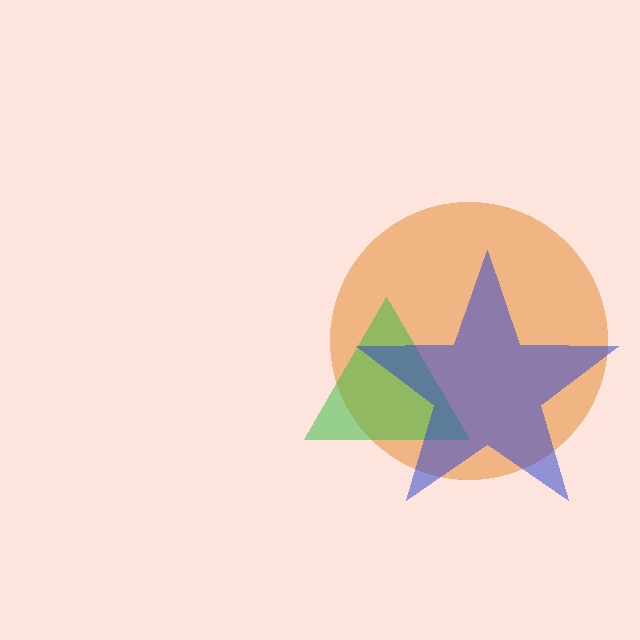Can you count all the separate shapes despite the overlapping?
Yes, there are 3 separate shapes.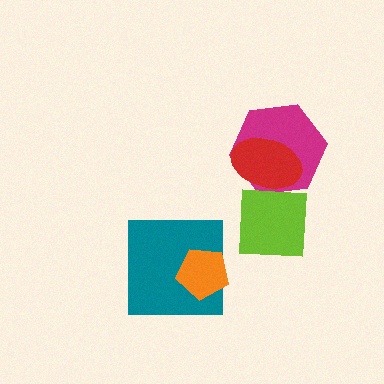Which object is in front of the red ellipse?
The lime square is in front of the red ellipse.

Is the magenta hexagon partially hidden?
Yes, it is partially covered by another shape.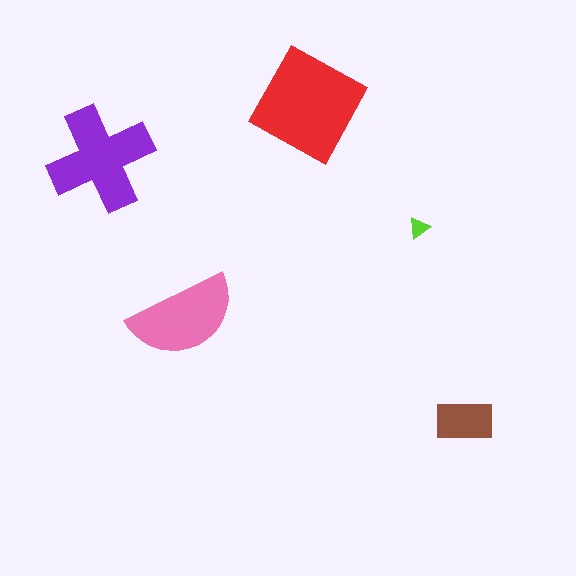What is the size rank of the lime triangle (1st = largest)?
5th.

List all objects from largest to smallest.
The red square, the purple cross, the pink semicircle, the brown rectangle, the lime triangle.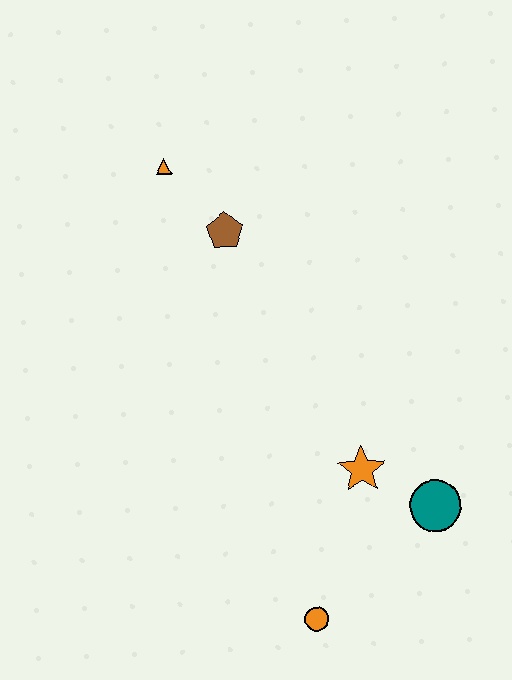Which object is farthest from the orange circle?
The orange triangle is farthest from the orange circle.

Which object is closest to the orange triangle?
The brown pentagon is closest to the orange triangle.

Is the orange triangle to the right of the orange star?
No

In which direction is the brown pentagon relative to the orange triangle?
The brown pentagon is below the orange triangle.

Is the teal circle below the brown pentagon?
Yes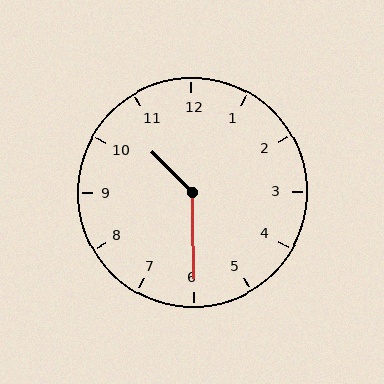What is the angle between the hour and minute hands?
Approximately 135 degrees.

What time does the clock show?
10:30.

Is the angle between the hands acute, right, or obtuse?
It is obtuse.